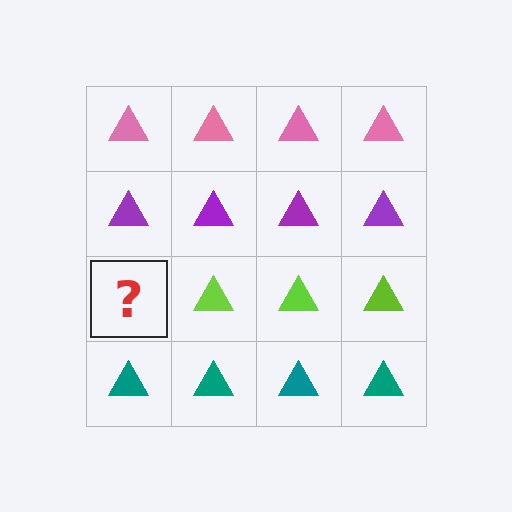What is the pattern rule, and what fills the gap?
The rule is that each row has a consistent color. The gap should be filled with a lime triangle.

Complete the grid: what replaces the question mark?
The question mark should be replaced with a lime triangle.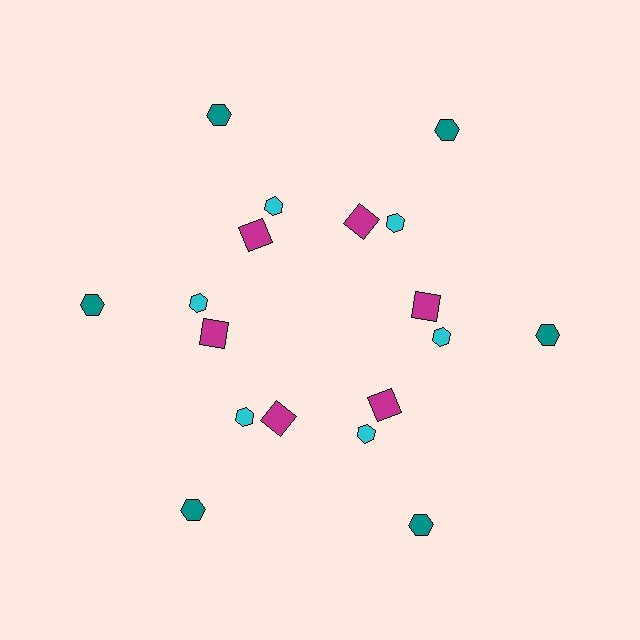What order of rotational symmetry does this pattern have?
This pattern has 6-fold rotational symmetry.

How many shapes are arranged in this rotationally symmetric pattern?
There are 18 shapes, arranged in 6 groups of 3.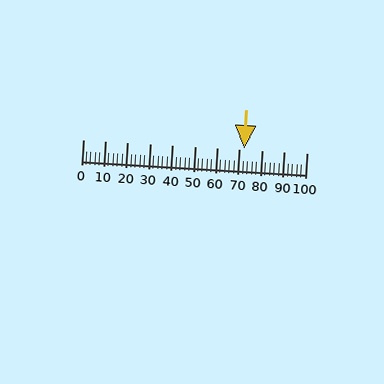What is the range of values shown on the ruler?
The ruler shows values from 0 to 100.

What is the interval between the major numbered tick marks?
The major tick marks are spaced 10 units apart.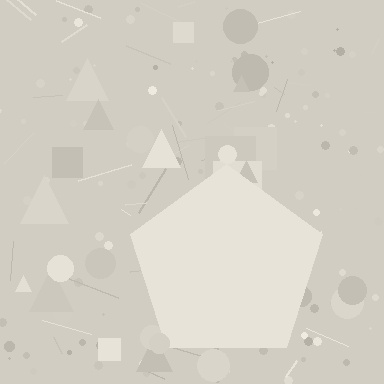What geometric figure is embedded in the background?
A pentagon is embedded in the background.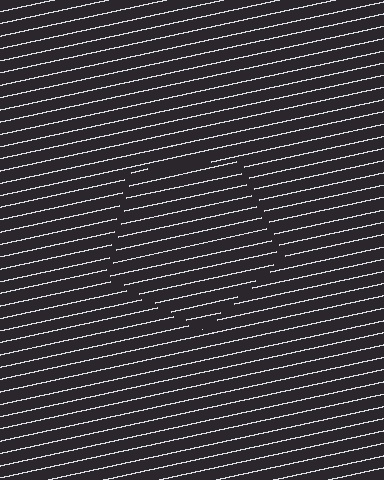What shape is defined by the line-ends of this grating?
An illusory pentagon. The interior of the shape contains the same grating, shifted by half a period — the contour is defined by the phase discontinuity where line-ends from the inner and outer gratings abut.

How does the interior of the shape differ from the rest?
The interior of the shape contains the same grating, shifted by half a period — the contour is defined by the phase discontinuity where line-ends from the inner and outer gratings abut.